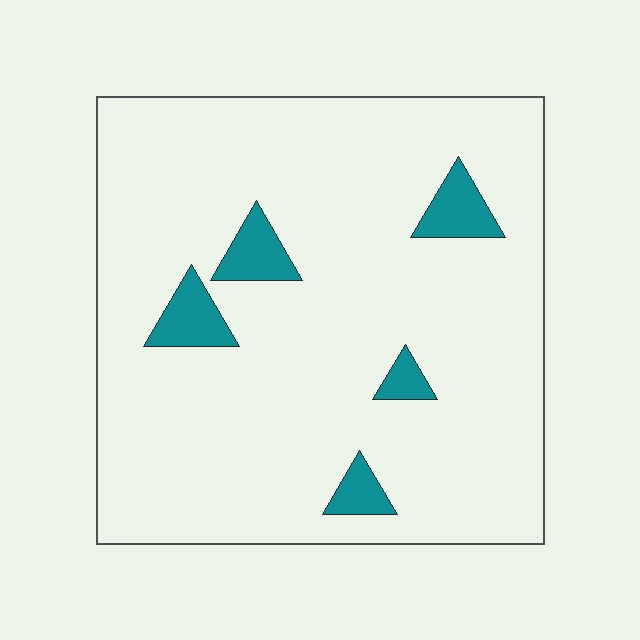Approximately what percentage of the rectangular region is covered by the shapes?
Approximately 10%.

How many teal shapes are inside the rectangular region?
5.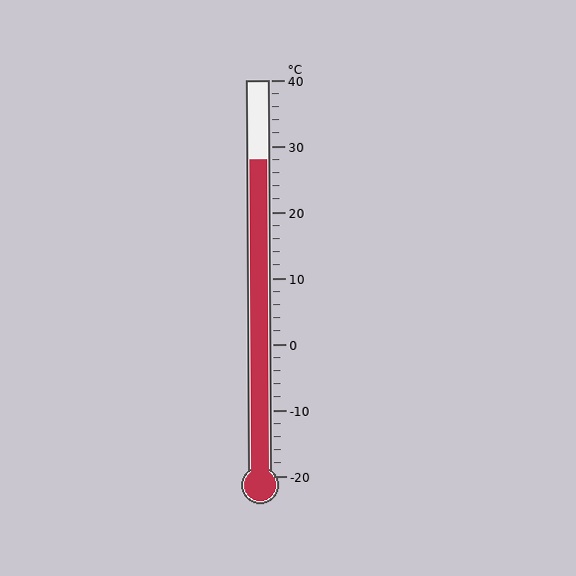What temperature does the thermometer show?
The thermometer shows approximately 28°C.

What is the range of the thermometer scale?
The thermometer scale ranges from -20°C to 40°C.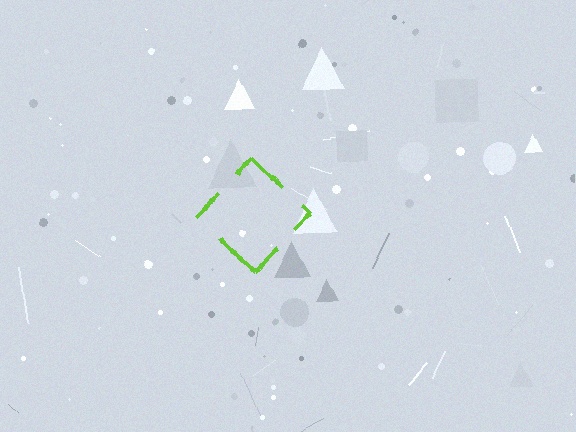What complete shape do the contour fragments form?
The contour fragments form a diamond.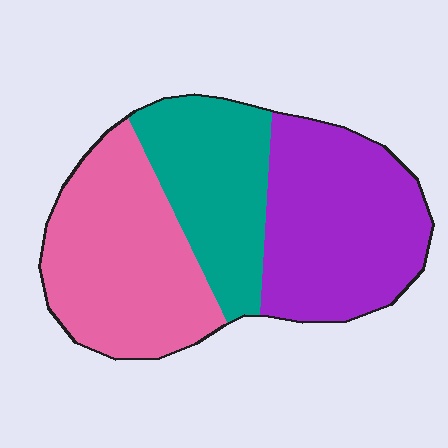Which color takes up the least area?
Teal, at roughly 25%.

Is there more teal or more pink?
Pink.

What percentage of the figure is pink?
Pink takes up between a third and a half of the figure.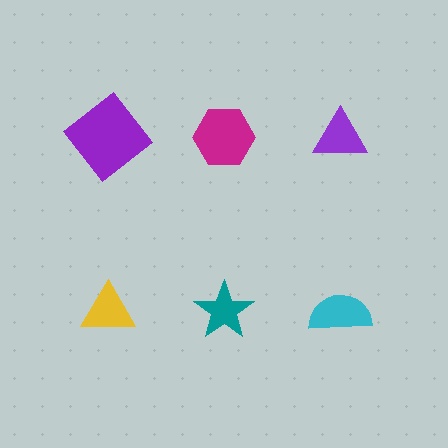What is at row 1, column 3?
A purple triangle.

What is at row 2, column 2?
A teal star.